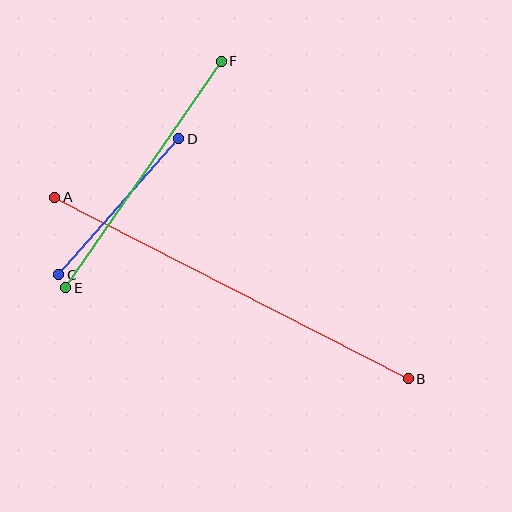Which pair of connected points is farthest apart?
Points A and B are farthest apart.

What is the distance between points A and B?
The distance is approximately 397 pixels.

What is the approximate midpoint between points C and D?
The midpoint is at approximately (119, 207) pixels.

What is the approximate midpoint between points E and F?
The midpoint is at approximately (143, 174) pixels.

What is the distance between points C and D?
The distance is approximately 181 pixels.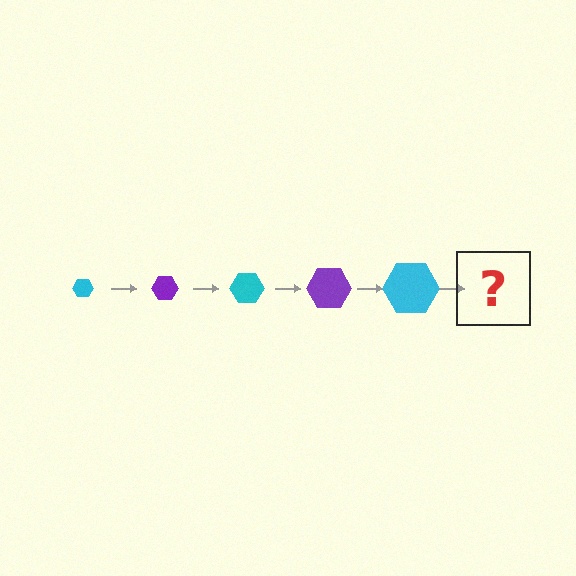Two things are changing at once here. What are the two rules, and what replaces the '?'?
The two rules are that the hexagon grows larger each step and the color cycles through cyan and purple. The '?' should be a purple hexagon, larger than the previous one.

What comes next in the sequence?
The next element should be a purple hexagon, larger than the previous one.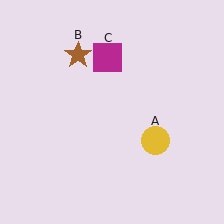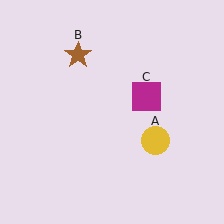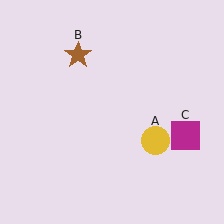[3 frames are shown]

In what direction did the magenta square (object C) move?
The magenta square (object C) moved down and to the right.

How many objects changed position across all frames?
1 object changed position: magenta square (object C).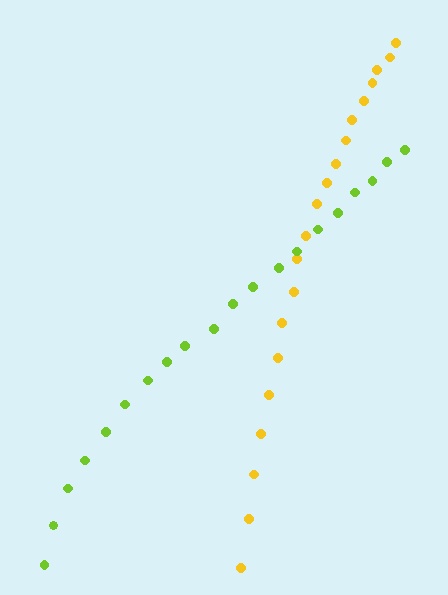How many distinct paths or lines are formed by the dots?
There are 2 distinct paths.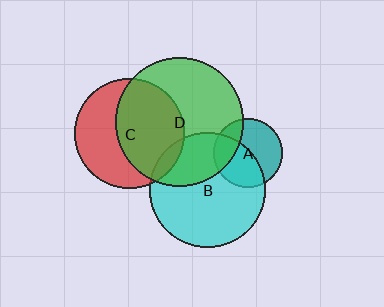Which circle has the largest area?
Circle D (green).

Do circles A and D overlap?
Yes.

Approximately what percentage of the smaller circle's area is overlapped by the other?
Approximately 25%.